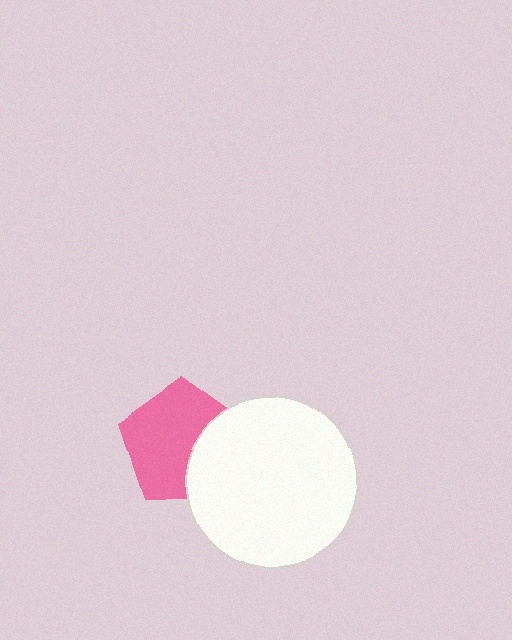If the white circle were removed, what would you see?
You would see the complete pink pentagon.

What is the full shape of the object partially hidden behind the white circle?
The partially hidden object is a pink pentagon.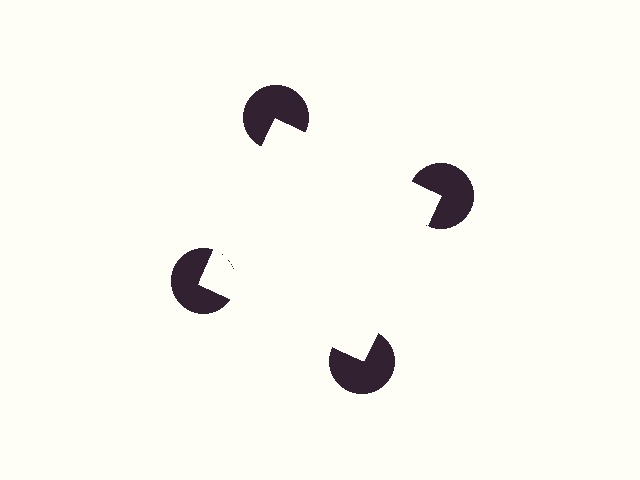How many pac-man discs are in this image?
There are 4 — one at each vertex of the illusory square.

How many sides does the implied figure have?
4 sides.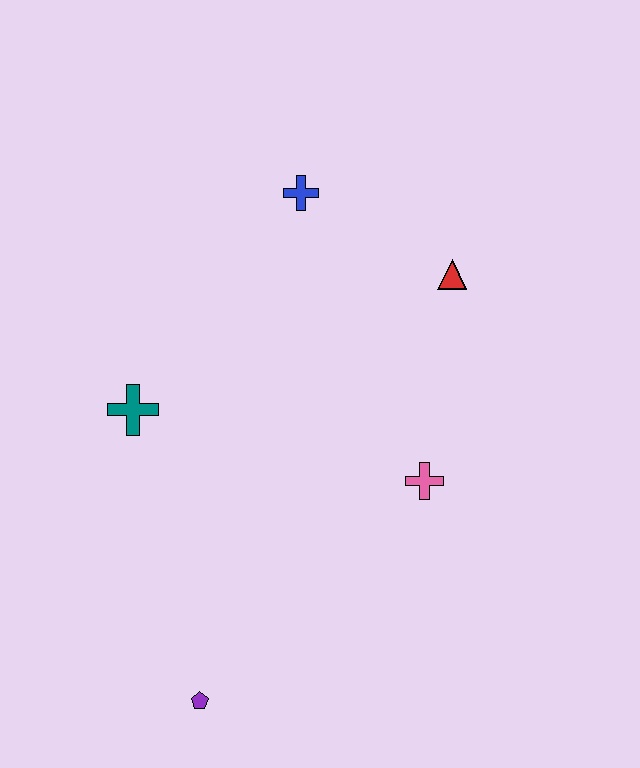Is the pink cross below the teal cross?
Yes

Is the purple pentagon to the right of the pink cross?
No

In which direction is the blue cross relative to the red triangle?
The blue cross is to the left of the red triangle.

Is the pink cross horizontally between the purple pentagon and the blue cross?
No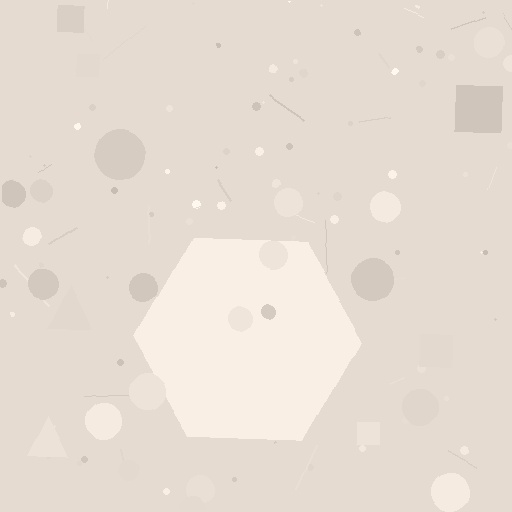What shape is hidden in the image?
A hexagon is hidden in the image.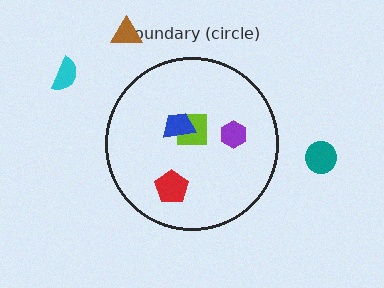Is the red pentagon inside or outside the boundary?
Inside.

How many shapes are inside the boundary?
4 inside, 3 outside.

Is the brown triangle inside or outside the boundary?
Outside.